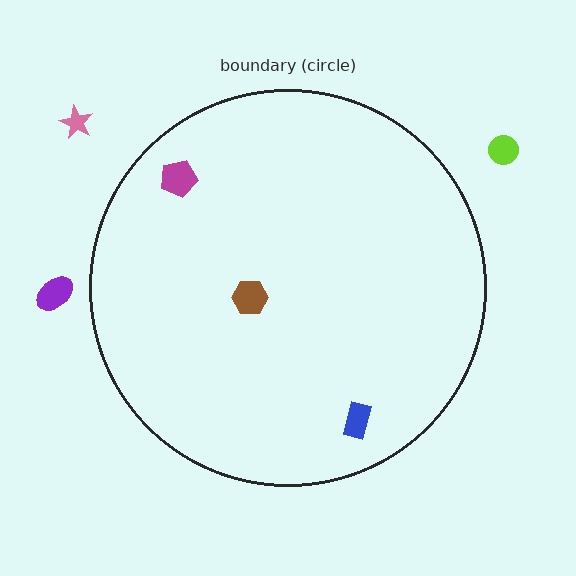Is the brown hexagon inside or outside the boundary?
Inside.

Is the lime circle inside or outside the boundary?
Outside.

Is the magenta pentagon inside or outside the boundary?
Inside.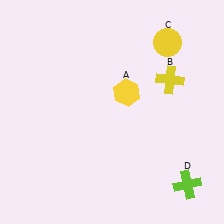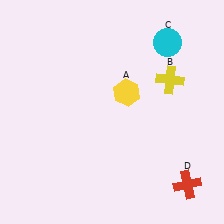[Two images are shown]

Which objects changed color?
C changed from yellow to cyan. D changed from lime to red.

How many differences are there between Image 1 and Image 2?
There are 2 differences between the two images.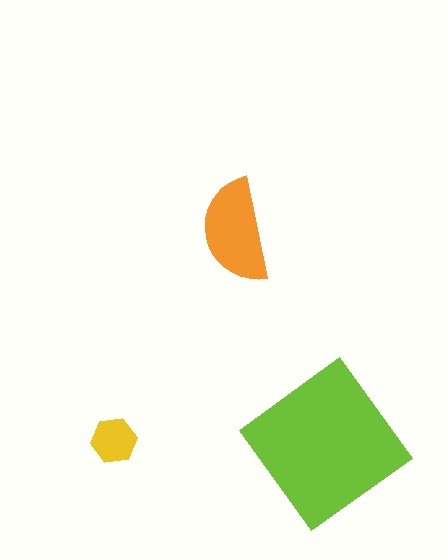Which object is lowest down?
The lime diamond is bottommost.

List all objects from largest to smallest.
The lime diamond, the orange semicircle, the yellow hexagon.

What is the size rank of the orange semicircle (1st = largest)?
2nd.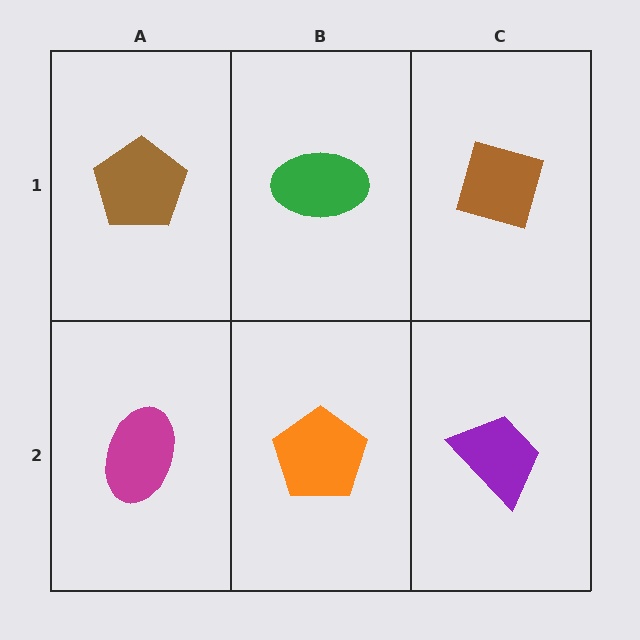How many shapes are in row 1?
3 shapes.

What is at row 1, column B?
A green ellipse.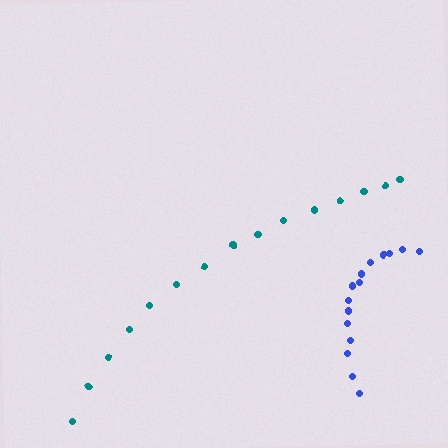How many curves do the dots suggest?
There are 2 distinct paths.